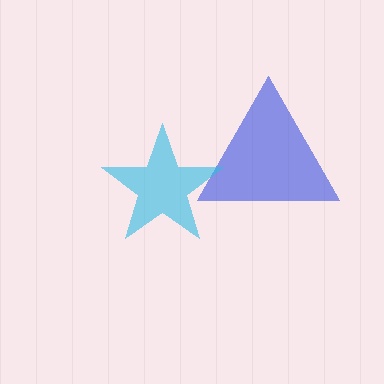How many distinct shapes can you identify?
There are 2 distinct shapes: a blue triangle, a cyan star.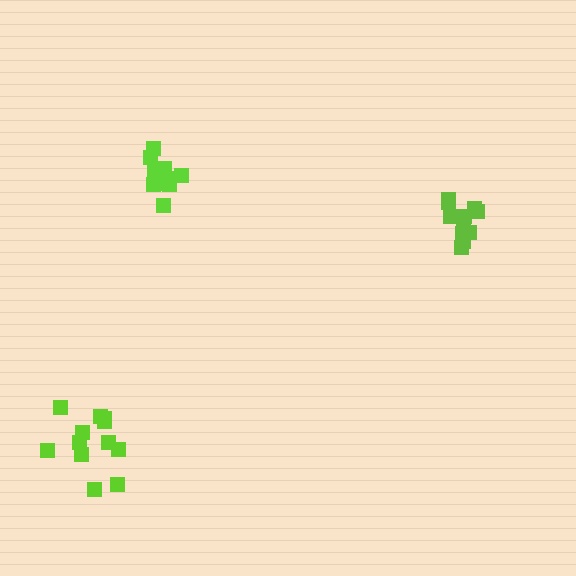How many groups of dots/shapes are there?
There are 3 groups.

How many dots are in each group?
Group 1: 11 dots, Group 2: 12 dots, Group 3: 10 dots (33 total).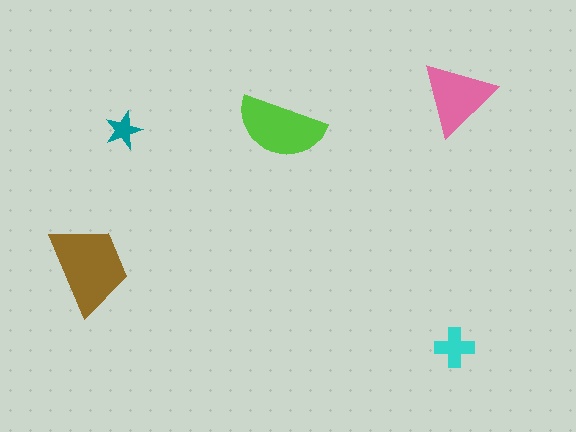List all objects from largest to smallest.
The brown trapezoid, the lime semicircle, the pink triangle, the cyan cross, the teal star.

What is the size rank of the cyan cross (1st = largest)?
4th.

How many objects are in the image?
There are 5 objects in the image.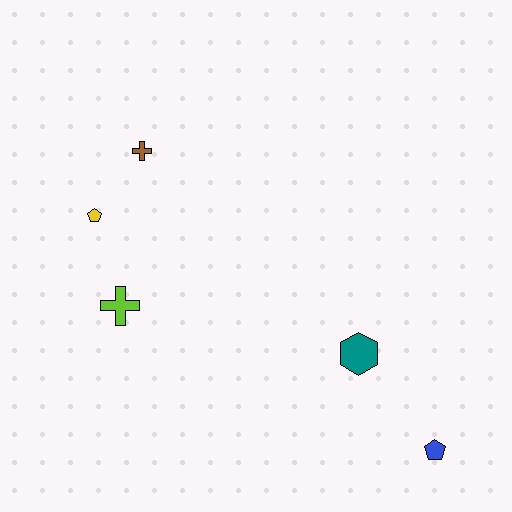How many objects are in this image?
There are 5 objects.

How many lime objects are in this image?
There is 1 lime object.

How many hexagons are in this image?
There is 1 hexagon.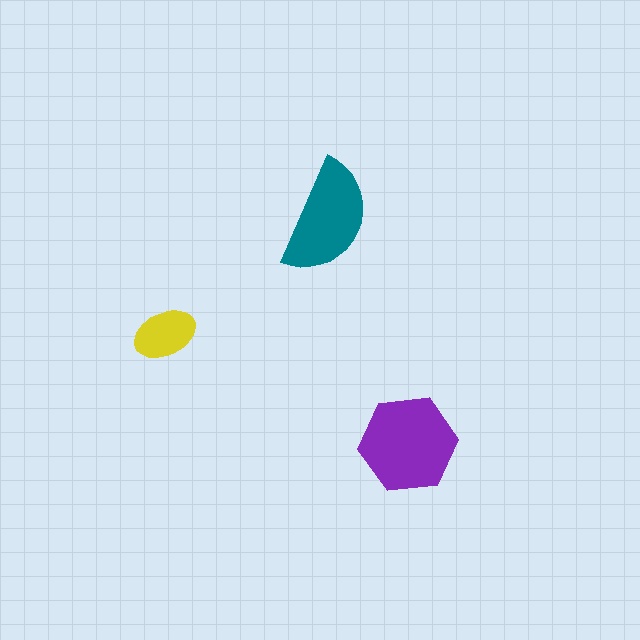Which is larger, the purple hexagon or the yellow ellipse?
The purple hexagon.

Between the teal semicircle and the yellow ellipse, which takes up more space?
The teal semicircle.